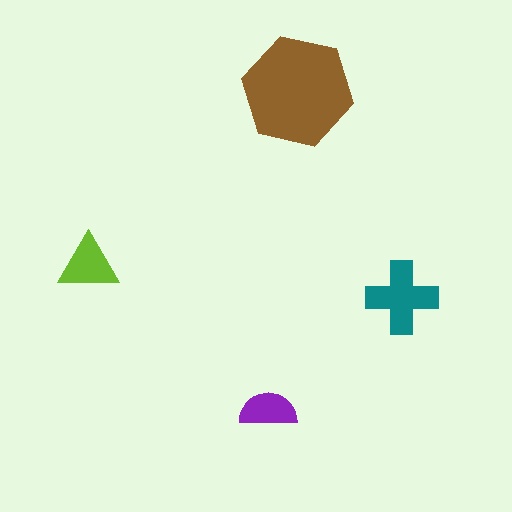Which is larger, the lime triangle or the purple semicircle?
The lime triangle.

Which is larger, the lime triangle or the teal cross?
The teal cross.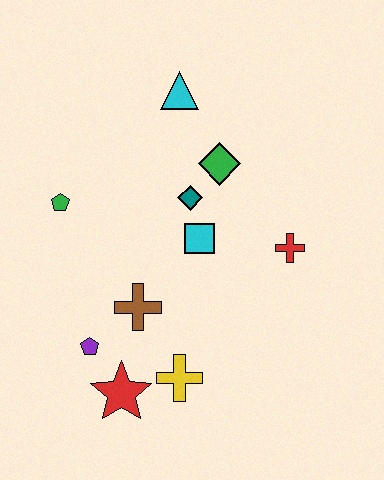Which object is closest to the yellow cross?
The red star is closest to the yellow cross.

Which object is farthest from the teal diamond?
The red star is farthest from the teal diamond.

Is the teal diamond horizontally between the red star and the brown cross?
No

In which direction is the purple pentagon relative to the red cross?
The purple pentagon is to the left of the red cross.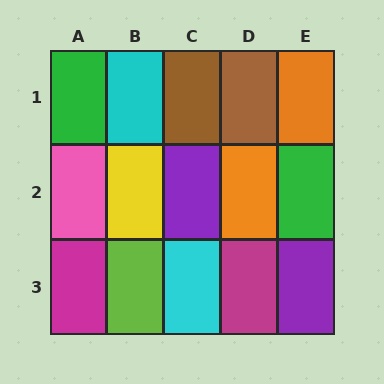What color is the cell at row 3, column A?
Magenta.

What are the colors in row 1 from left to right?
Green, cyan, brown, brown, orange.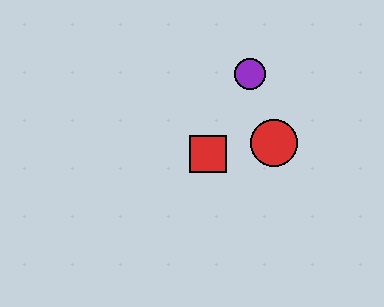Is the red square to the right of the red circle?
No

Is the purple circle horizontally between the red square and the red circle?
Yes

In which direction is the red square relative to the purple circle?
The red square is below the purple circle.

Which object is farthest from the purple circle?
The red square is farthest from the purple circle.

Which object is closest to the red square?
The red circle is closest to the red square.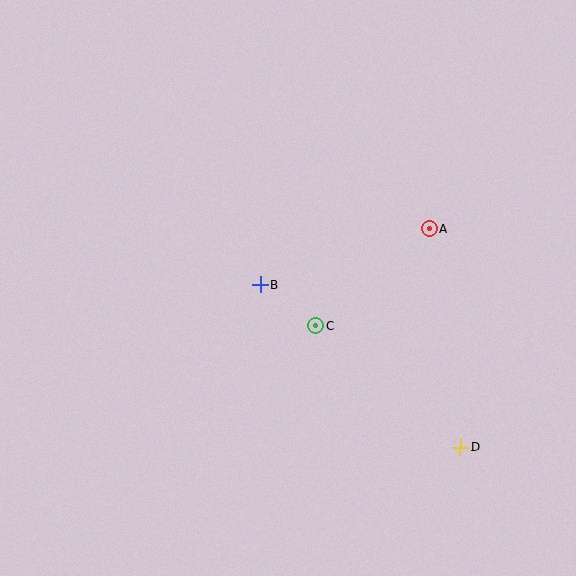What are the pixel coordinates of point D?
Point D is at (460, 447).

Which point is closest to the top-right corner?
Point A is closest to the top-right corner.